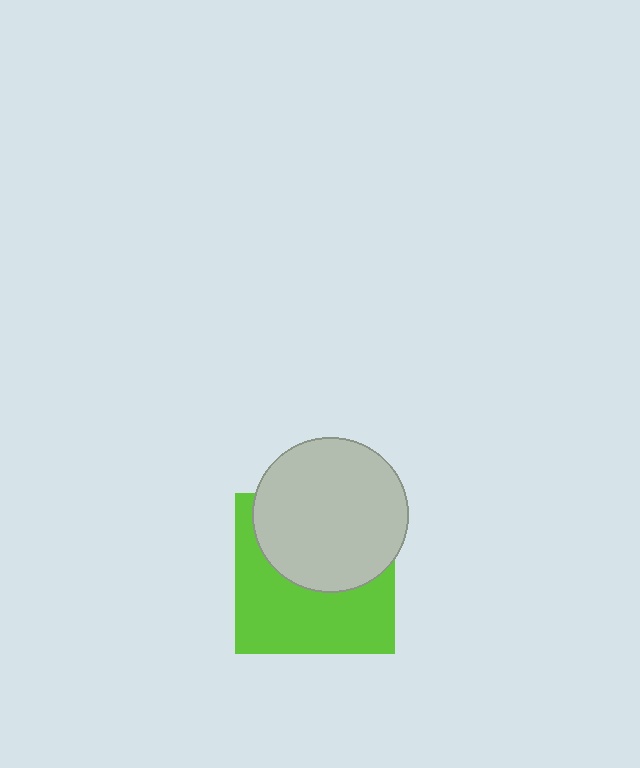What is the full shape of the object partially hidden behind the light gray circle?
The partially hidden object is a lime square.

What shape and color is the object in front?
The object in front is a light gray circle.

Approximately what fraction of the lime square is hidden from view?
Roughly 48% of the lime square is hidden behind the light gray circle.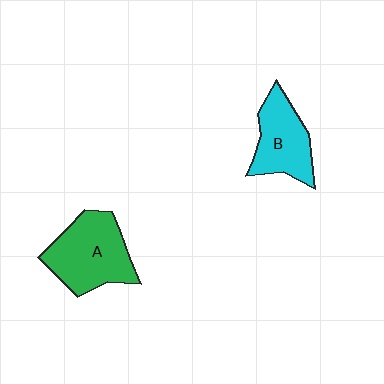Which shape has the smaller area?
Shape B (cyan).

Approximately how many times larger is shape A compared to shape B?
Approximately 1.3 times.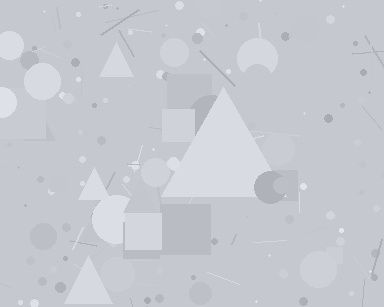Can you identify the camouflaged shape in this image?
The camouflaged shape is a triangle.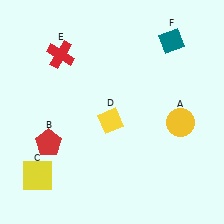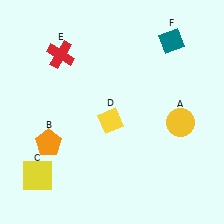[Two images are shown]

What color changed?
The pentagon (B) changed from red in Image 1 to orange in Image 2.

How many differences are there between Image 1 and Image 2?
There is 1 difference between the two images.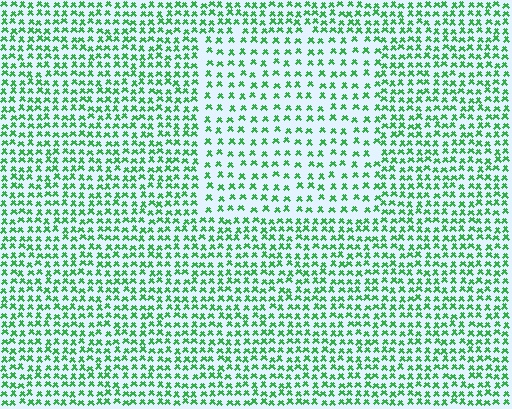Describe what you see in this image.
The image contains small green elements arranged at two different densities. A rectangle-shaped region is visible where the elements are less densely packed than the surrounding area.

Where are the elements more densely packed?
The elements are more densely packed outside the rectangle boundary.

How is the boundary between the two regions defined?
The boundary is defined by a change in element density (approximately 1.7x ratio). All elements are the same color, size, and shape.